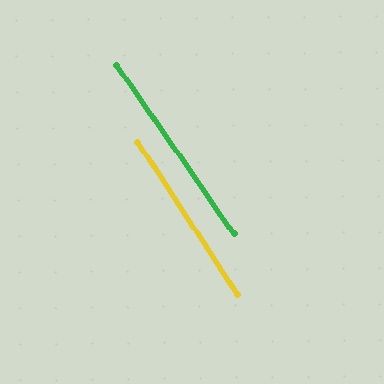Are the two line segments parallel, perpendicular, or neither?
Parallel — their directions differ by only 1.8°.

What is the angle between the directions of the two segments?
Approximately 2 degrees.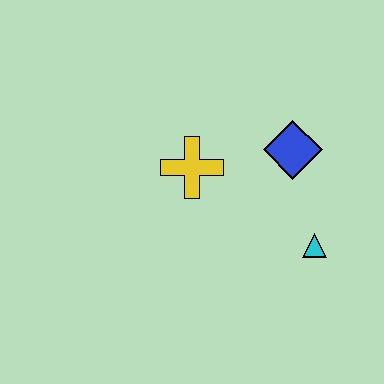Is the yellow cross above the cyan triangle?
Yes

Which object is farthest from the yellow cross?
The cyan triangle is farthest from the yellow cross.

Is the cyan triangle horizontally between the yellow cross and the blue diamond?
No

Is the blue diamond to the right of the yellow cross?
Yes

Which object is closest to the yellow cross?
The blue diamond is closest to the yellow cross.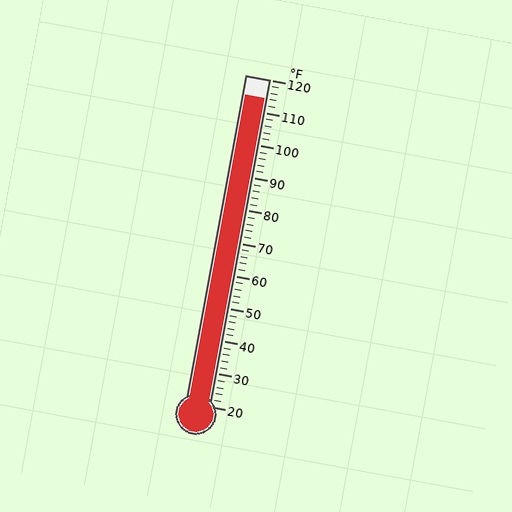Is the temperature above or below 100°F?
The temperature is above 100°F.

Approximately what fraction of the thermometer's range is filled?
The thermometer is filled to approximately 95% of its range.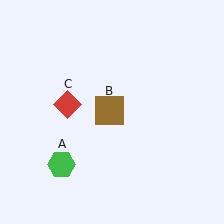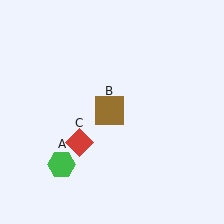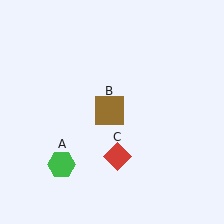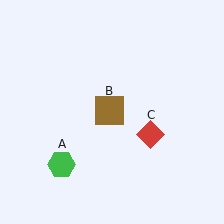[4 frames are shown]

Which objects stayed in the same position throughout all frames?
Green hexagon (object A) and brown square (object B) remained stationary.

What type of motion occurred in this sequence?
The red diamond (object C) rotated counterclockwise around the center of the scene.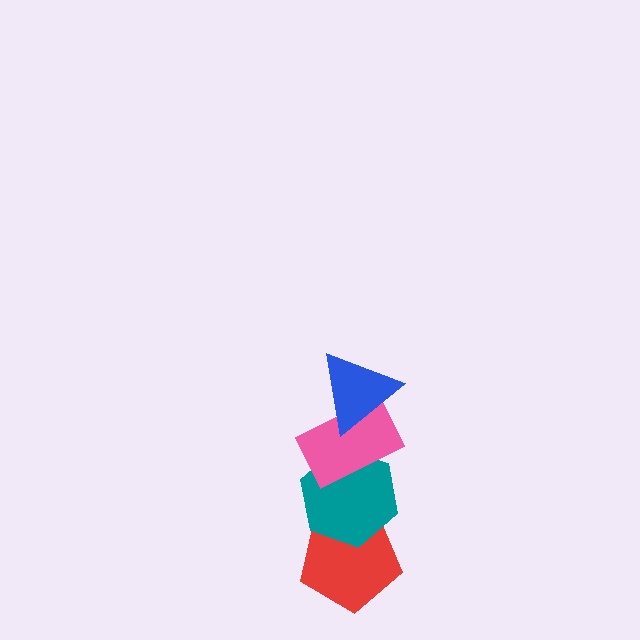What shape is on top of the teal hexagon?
The pink rectangle is on top of the teal hexagon.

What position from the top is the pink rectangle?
The pink rectangle is 2nd from the top.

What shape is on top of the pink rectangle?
The blue triangle is on top of the pink rectangle.